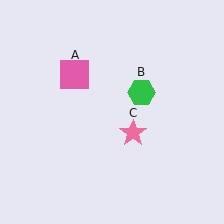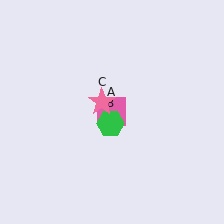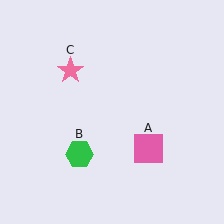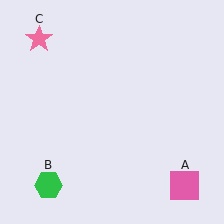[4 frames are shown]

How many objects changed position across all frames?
3 objects changed position: pink square (object A), green hexagon (object B), pink star (object C).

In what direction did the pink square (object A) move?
The pink square (object A) moved down and to the right.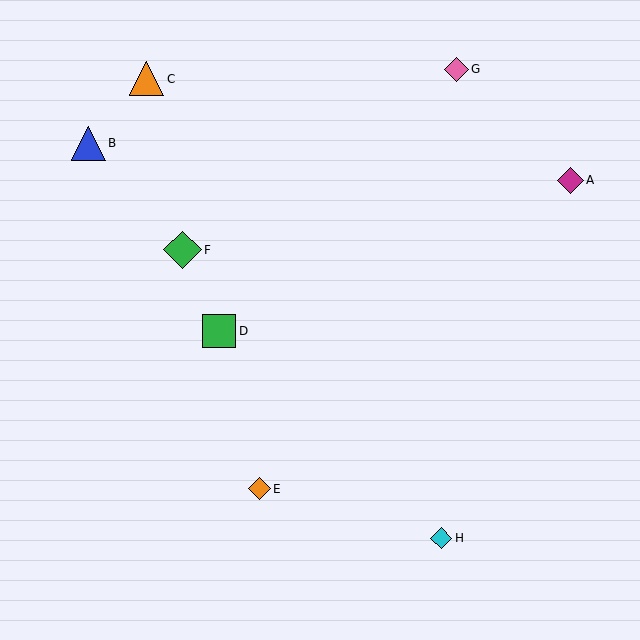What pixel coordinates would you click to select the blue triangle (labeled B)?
Click at (88, 143) to select the blue triangle B.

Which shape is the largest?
The green diamond (labeled F) is the largest.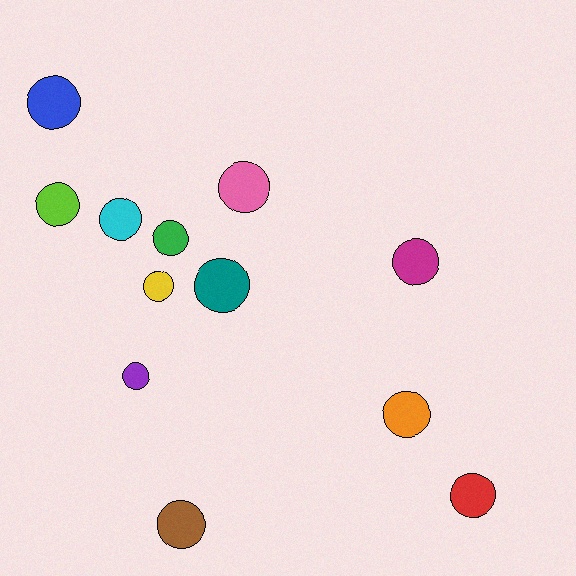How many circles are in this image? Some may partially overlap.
There are 12 circles.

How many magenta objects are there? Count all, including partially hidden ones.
There is 1 magenta object.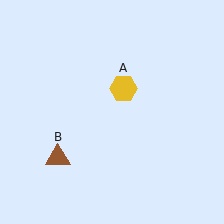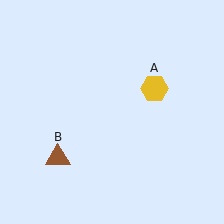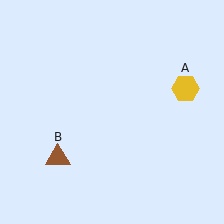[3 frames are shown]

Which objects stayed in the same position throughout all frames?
Brown triangle (object B) remained stationary.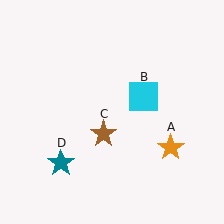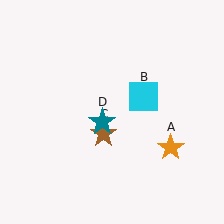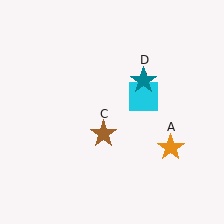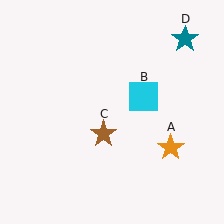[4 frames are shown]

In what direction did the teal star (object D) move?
The teal star (object D) moved up and to the right.